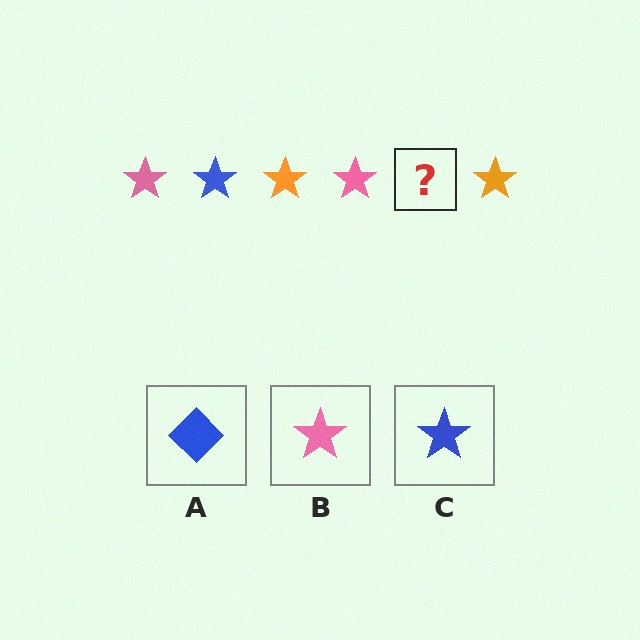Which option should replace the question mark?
Option C.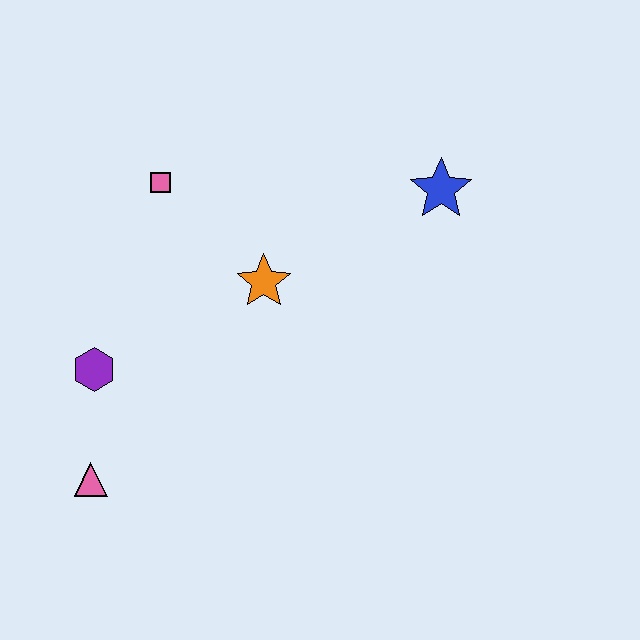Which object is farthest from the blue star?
The pink triangle is farthest from the blue star.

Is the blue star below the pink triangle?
No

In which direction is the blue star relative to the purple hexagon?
The blue star is to the right of the purple hexagon.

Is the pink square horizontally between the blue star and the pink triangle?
Yes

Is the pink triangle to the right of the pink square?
No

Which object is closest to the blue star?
The orange star is closest to the blue star.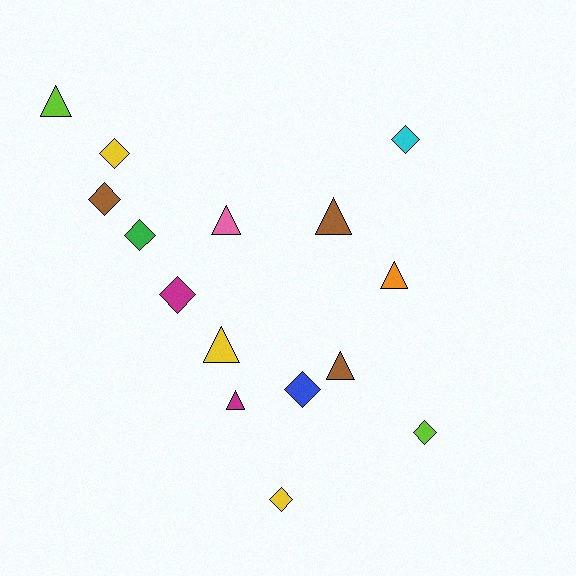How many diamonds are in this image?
There are 8 diamonds.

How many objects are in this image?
There are 15 objects.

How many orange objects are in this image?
There is 1 orange object.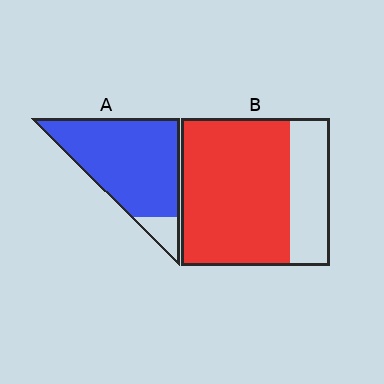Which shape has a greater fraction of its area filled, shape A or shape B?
Shape A.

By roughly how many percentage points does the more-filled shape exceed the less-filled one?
By roughly 15 percentage points (A over B).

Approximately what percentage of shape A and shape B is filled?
A is approximately 90% and B is approximately 75%.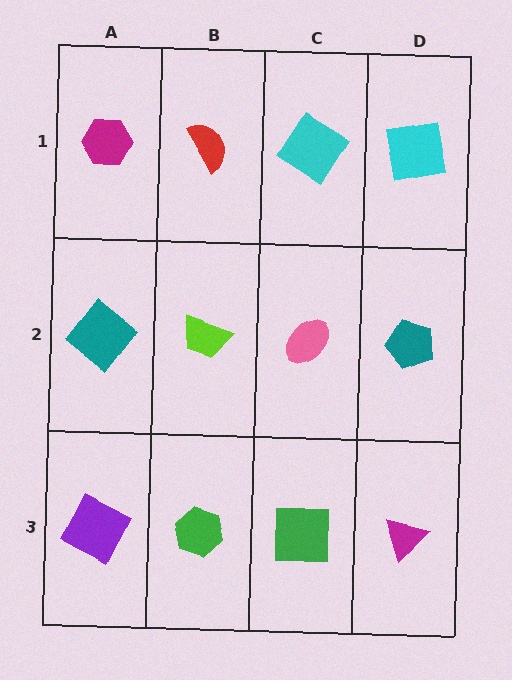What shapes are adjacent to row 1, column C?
A pink ellipse (row 2, column C), a red semicircle (row 1, column B), a cyan square (row 1, column D).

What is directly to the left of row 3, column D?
A green square.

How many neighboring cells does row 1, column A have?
2.